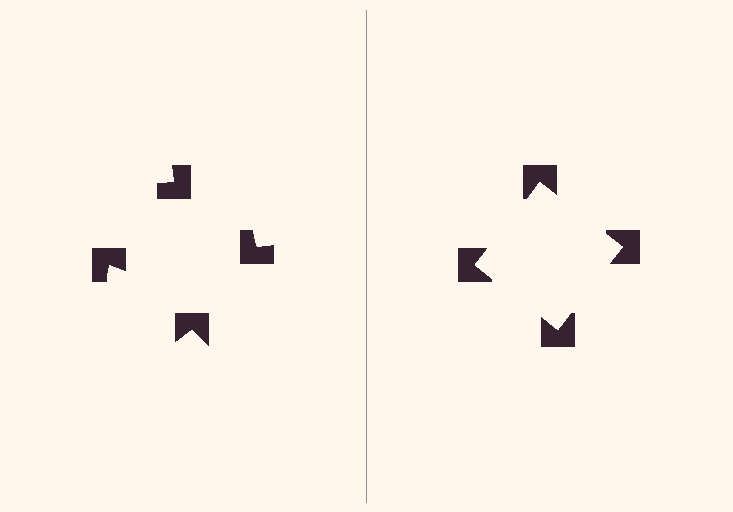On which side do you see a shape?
An illusory square appears on the right side. On the left side the wedge cuts are rotated, so no coherent shape forms.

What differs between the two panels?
The notched squares are positioned identically on both sides; only the wedge orientations differ. On the right they align to a square; on the left they are misaligned.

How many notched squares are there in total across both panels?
8 — 4 on each side.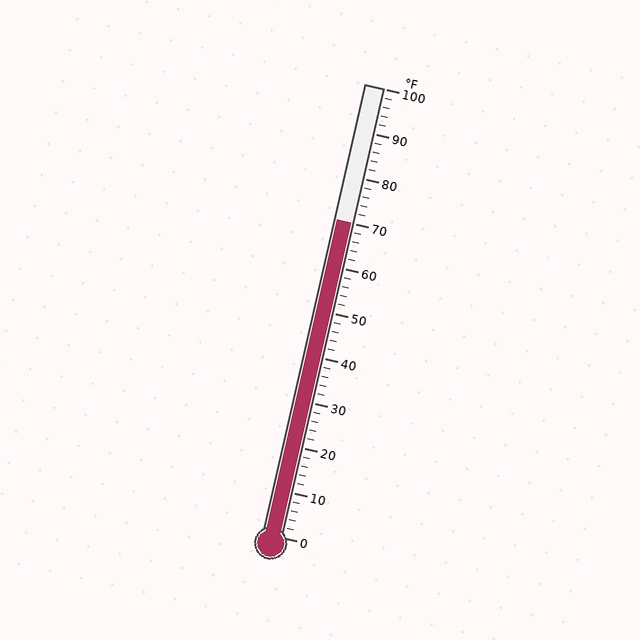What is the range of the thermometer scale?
The thermometer scale ranges from 0°F to 100°F.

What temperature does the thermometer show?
The thermometer shows approximately 70°F.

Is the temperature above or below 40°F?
The temperature is above 40°F.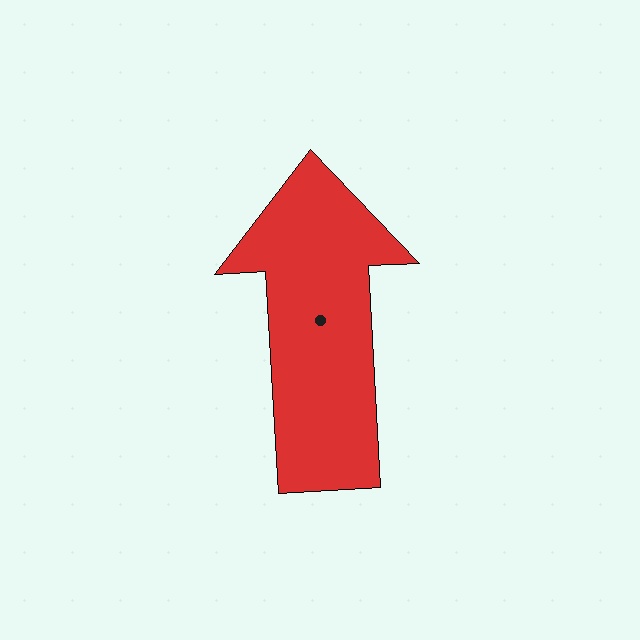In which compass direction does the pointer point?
North.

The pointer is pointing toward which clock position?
Roughly 12 o'clock.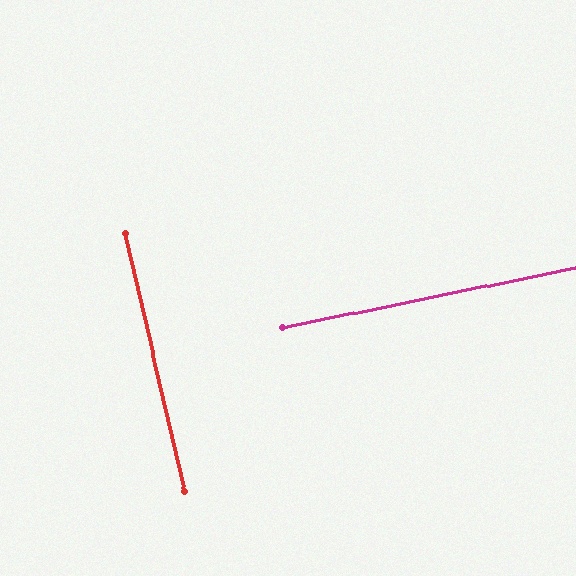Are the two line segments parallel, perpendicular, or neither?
Perpendicular — they meet at approximately 89°.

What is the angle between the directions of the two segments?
Approximately 89 degrees.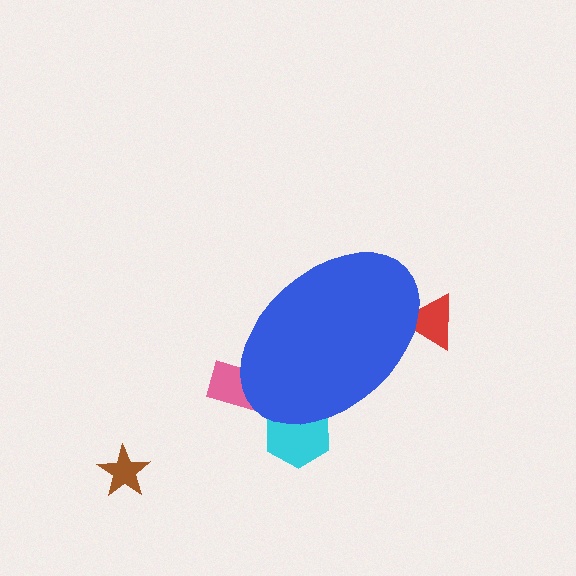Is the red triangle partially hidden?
Yes, the red triangle is partially hidden behind the blue ellipse.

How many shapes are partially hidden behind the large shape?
3 shapes are partially hidden.